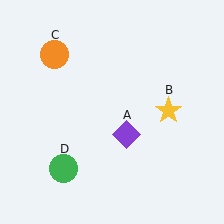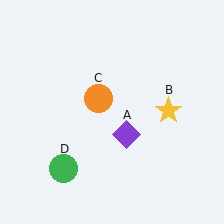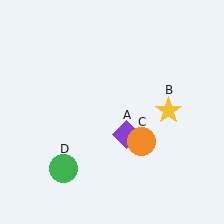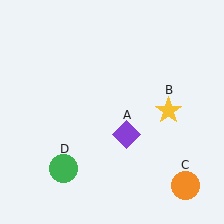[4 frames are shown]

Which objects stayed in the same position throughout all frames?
Purple diamond (object A) and yellow star (object B) and green circle (object D) remained stationary.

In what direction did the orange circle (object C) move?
The orange circle (object C) moved down and to the right.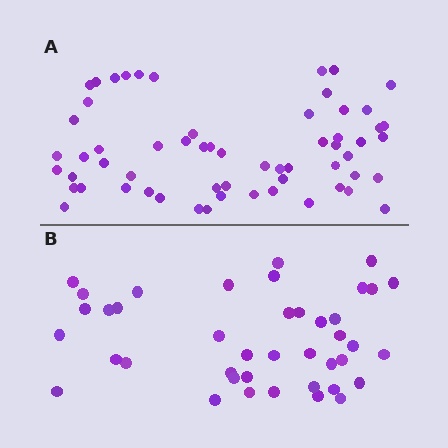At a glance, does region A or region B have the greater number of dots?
Region A (the top region) has more dots.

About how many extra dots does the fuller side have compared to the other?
Region A has approximately 20 more dots than region B.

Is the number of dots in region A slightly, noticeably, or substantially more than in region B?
Region A has substantially more. The ratio is roughly 1.5 to 1.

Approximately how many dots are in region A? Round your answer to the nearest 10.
About 60 dots.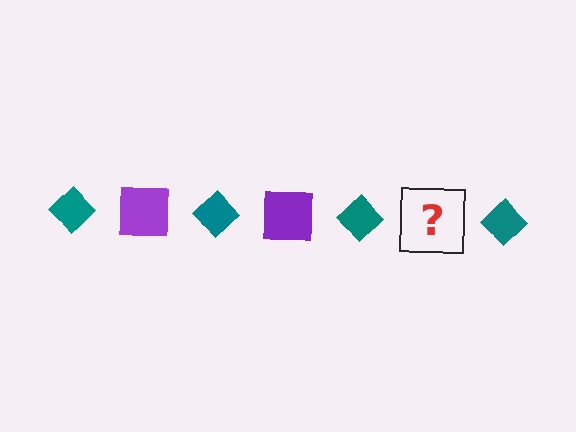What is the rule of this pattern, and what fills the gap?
The rule is that the pattern alternates between teal diamond and purple square. The gap should be filled with a purple square.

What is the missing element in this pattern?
The missing element is a purple square.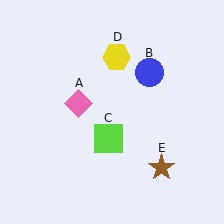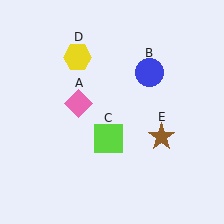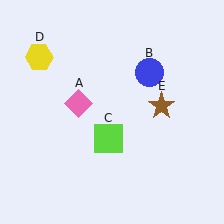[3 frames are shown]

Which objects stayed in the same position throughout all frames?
Pink diamond (object A) and blue circle (object B) and lime square (object C) remained stationary.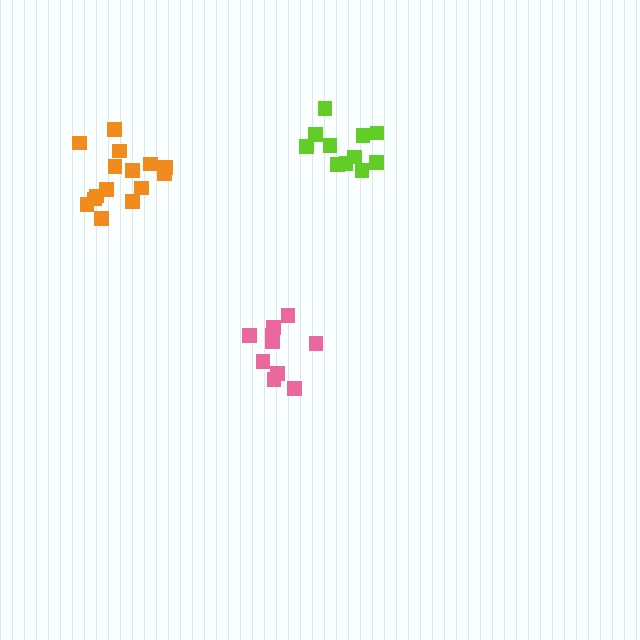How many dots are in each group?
Group 1: 11 dots, Group 2: 15 dots, Group 3: 10 dots (36 total).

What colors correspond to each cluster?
The clusters are colored: lime, orange, pink.